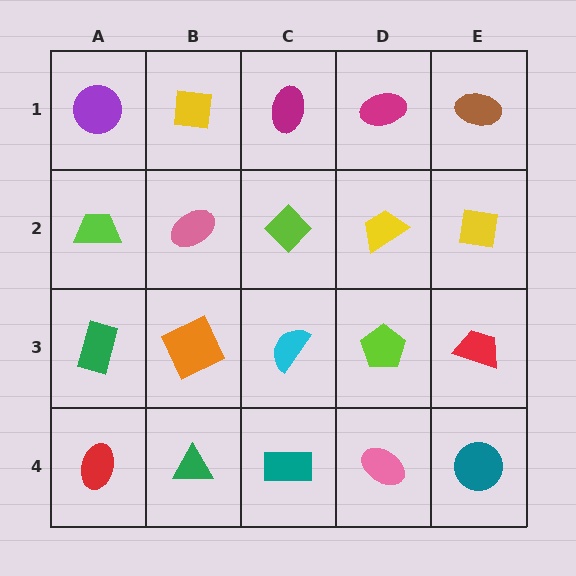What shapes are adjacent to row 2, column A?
A purple circle (row 1, column A), a green rectangle (row 3, column A), a pink ellipse (row 2, column B).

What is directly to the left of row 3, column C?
An orange square.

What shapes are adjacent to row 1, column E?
A yellow square (row 2, column E), a magenta ellipse (row 1, column D).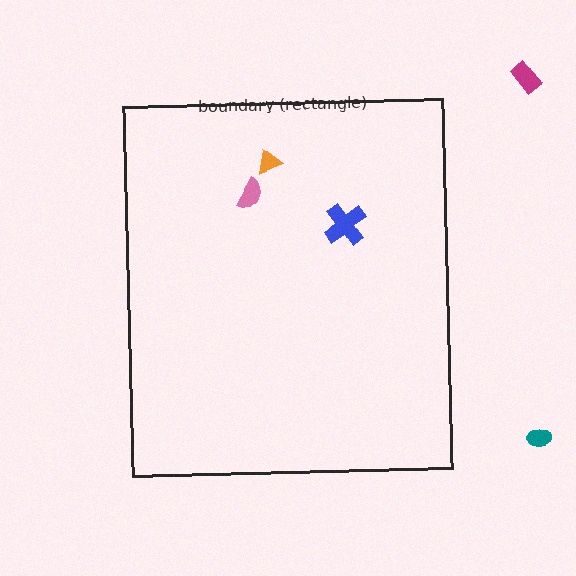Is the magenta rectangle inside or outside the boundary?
Outside.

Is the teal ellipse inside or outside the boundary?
Outside.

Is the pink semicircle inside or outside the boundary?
Inside.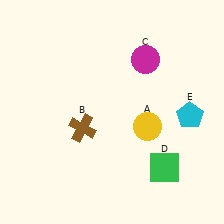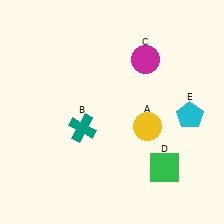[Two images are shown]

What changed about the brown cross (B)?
In Image 1, B is brown. In Image 2, it changed to teal.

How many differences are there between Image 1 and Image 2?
There is 1 difference between the two images.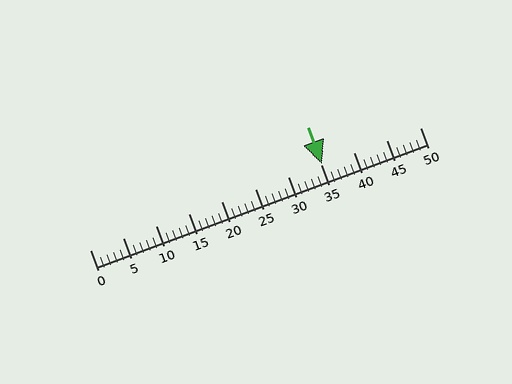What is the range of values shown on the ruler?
The ruler shows values from 0 to 50.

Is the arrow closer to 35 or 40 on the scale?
The arrow is closer to 35.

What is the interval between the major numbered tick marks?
The major tick marks are spaced 5 units apart.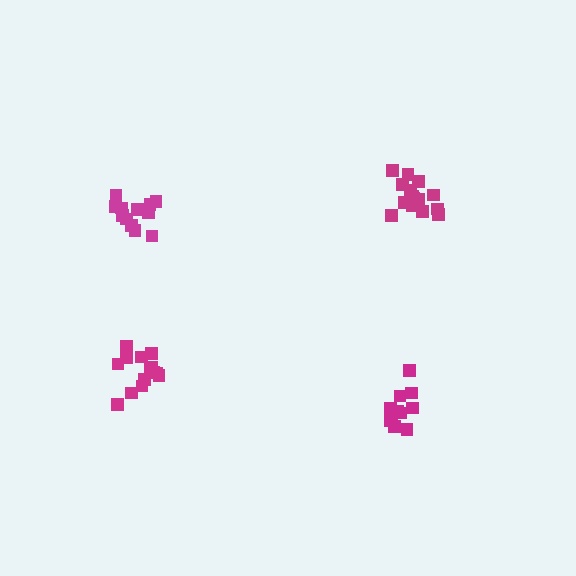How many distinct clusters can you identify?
There are 4 distinct clusters.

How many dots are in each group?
Group 1: 14 dots, Group 2: 11 dots, Group 3: 15 dots, Group 4: 13 dots (53 total).